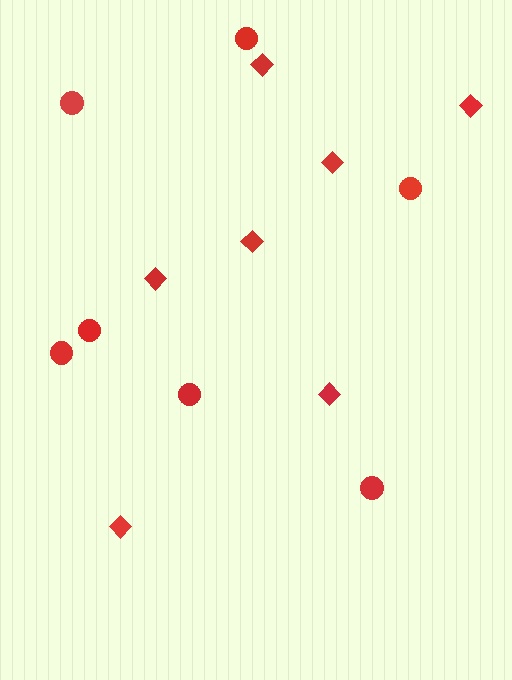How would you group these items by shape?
There are 2 groups: one group of circles (7) and one group of diamonds (7).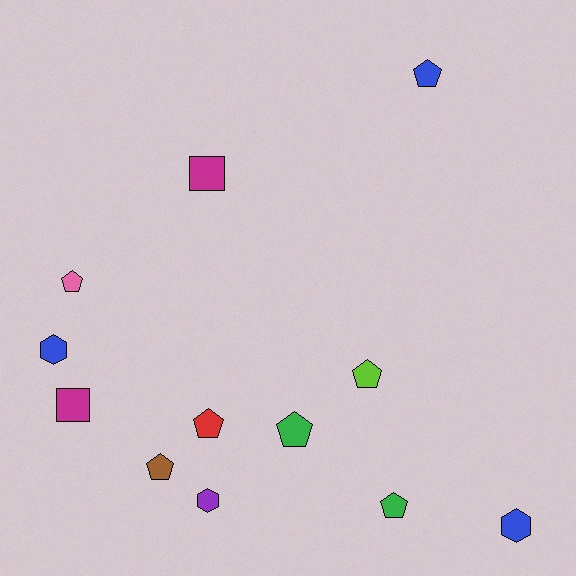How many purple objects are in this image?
There is 1 purple object.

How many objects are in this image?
There are 12 objects.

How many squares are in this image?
There are 2 squares.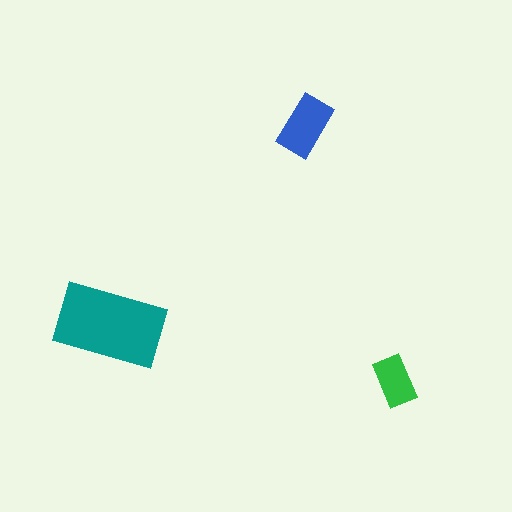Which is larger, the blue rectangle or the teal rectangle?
The teal one.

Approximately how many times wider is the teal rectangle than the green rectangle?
About 2 times wider.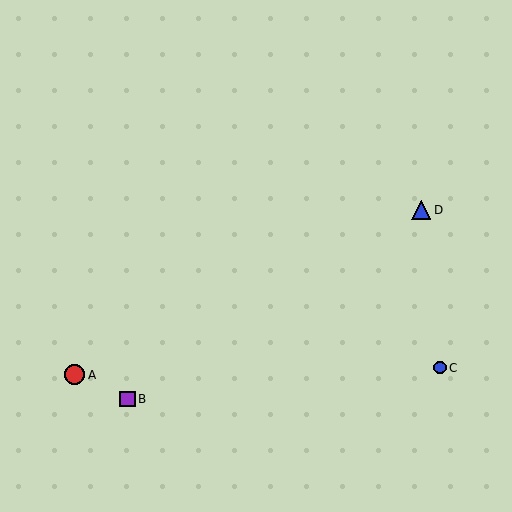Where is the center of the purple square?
The center of the purple square is at (127, 399).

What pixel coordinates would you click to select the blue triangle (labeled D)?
Click at (421, 210) to select the blue triangle D.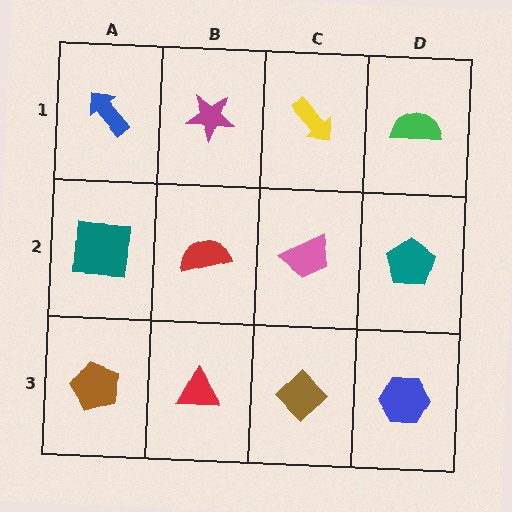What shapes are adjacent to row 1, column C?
A pink trapezoid (row 2, column C), a magenta star (row 1, column B), a green semicircle (row 1, column D).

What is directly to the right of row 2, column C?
A teal pentagon.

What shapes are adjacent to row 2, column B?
A magenta star (row 1, column B), a red triangle (row 3, column B), a teal square (row 2, column A), a pink trapezoid (row 2, column C).